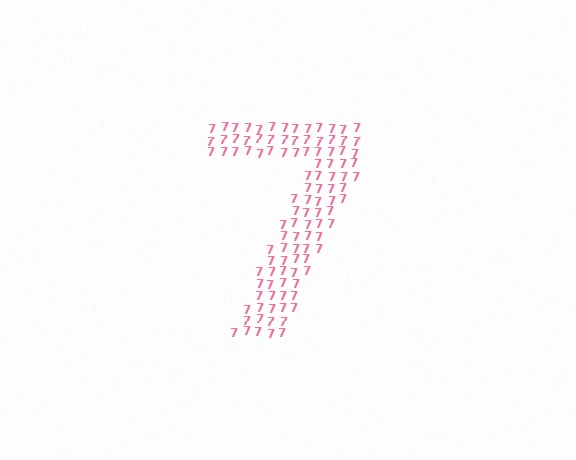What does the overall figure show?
The overall figure shows the digit 7.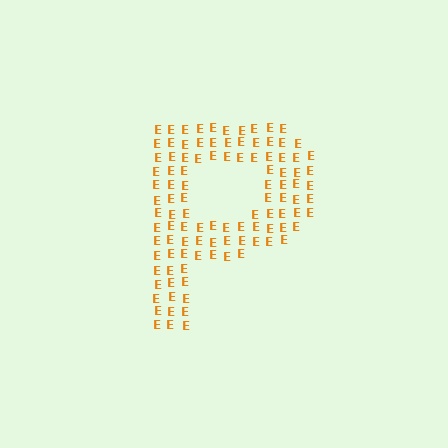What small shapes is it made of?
It is made of small letter E's.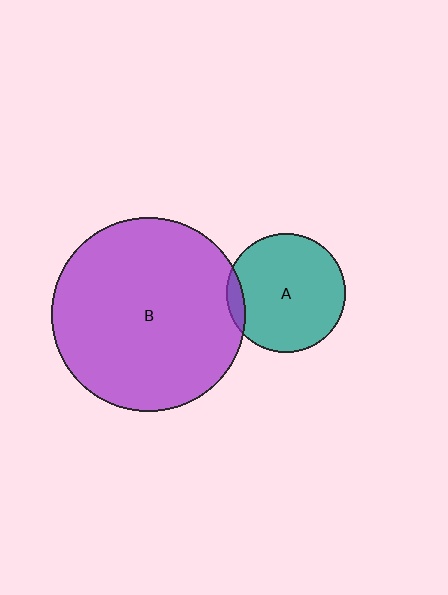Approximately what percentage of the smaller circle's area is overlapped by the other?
Approximately 10%.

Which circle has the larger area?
Circle B (purple).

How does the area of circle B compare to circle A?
Approximately 2.6 times.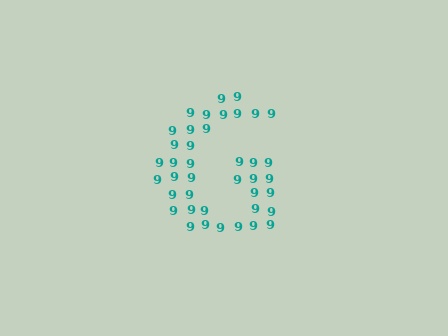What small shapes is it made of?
It is made of small digit 9's.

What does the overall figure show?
The overall figure shows the letter G.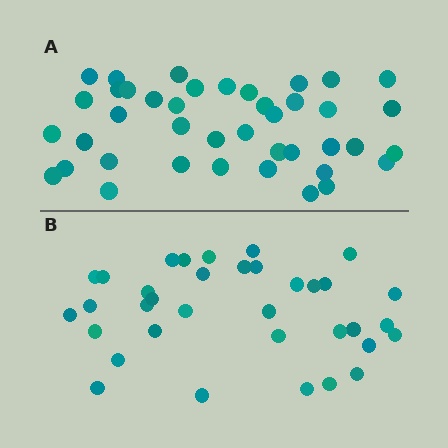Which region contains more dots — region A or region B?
Region A (the top region) has more dots.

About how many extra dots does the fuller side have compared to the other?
Region A has about 6 more dots than region B.